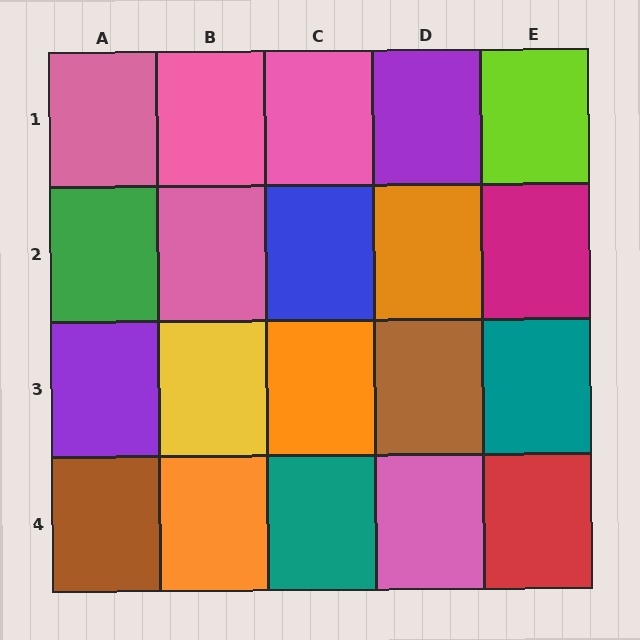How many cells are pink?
5 cells are pink.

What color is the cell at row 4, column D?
Pink.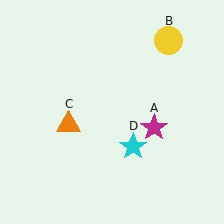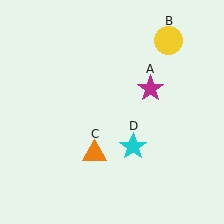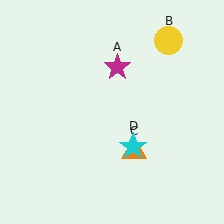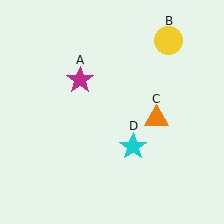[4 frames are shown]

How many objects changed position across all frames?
2 objects changed position: magenta star (object A), orange triangle (object C).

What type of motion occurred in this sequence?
The magenta star (object A), orange triangle (object C) rotated counterclockwise around the center of the scene.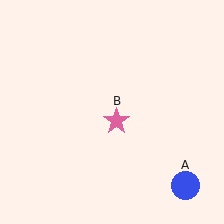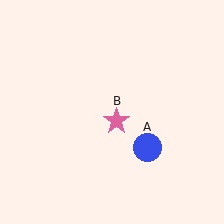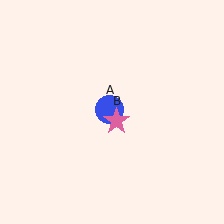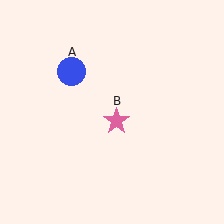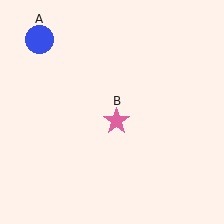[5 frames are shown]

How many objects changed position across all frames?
1 object changed position: blue circle (object A).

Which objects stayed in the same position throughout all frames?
Pink star (object B) remained stationary.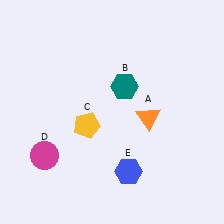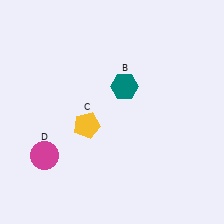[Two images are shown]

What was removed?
The orange triangle (A), the blue hexagon (E) were removed in Image 2.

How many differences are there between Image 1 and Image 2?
There are 2 differences between the two images.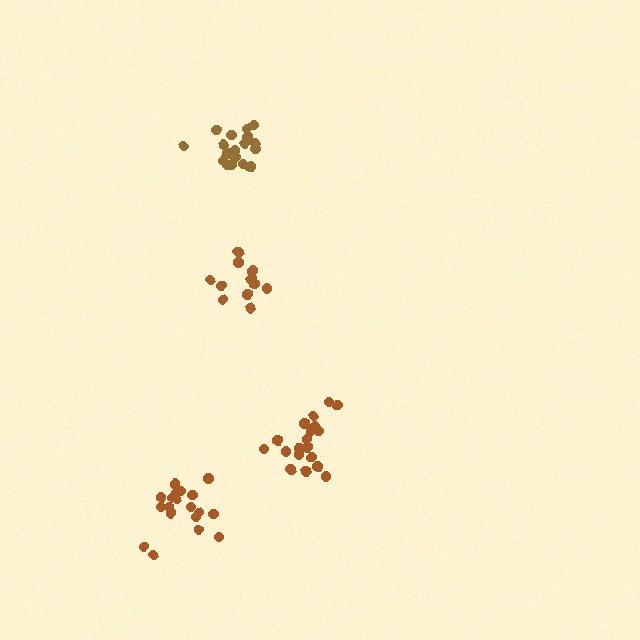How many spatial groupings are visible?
There are 4 spatial groupings.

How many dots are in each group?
Group 1: 13 dots, Group 2: 19 dots, Group 3: 19 dots, Group 4: 18 dots (69 total).